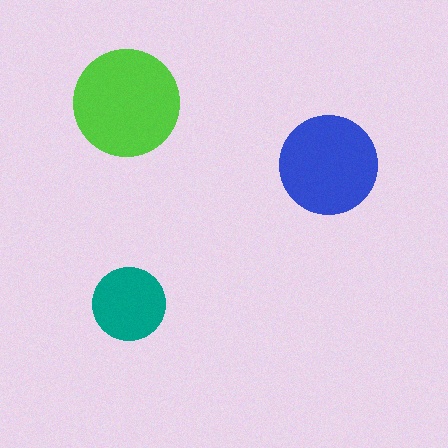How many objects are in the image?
There are 3 objects in the image.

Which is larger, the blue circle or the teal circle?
The blue one.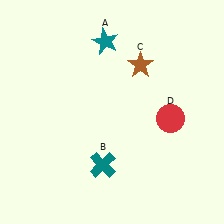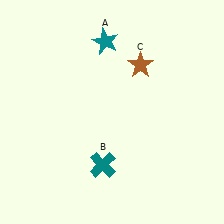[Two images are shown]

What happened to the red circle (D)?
The red circle (D) was removed in Image 2. It was in the bottom-right area of Image 1.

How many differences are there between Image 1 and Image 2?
There is 1 difference between the two images.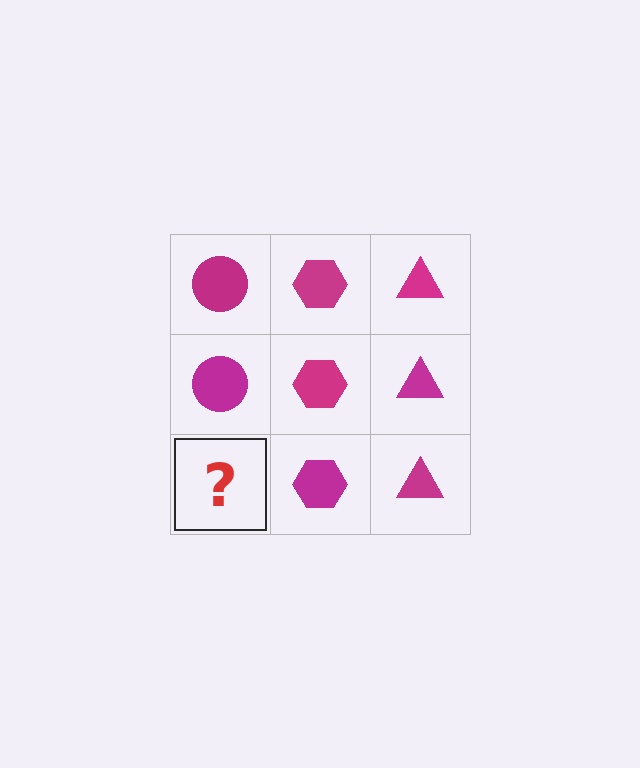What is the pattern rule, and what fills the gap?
The rule is that each column has a consistent shape. The gap should be filled with a magenta circle.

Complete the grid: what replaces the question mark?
The question mark should be replaced with a magenta circle.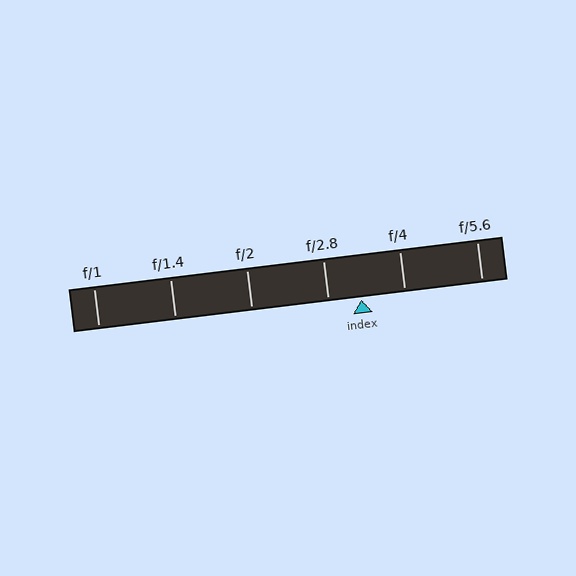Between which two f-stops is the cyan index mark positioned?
The index mark is between f/2.8 and f/4.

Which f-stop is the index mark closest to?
The index mark is closest to f/2.8.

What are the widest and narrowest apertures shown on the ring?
The widest aperture shown is f/1 and the narrowest is f/5.6.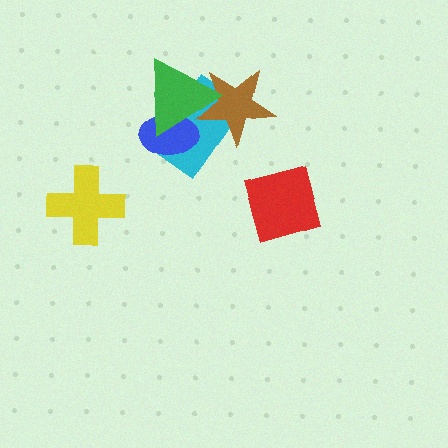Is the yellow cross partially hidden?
No, no other shape covers it.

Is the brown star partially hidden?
Yes, it is partially covered by another shape.